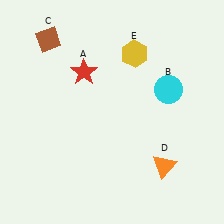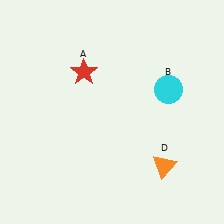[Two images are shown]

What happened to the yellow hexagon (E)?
The yellow hexagon (E) was removed in Image 2. It was in the top-right area of Image 1.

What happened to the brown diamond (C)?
The brown diamond (C) was removed in Image 2. It was in the top-left area of Image 1.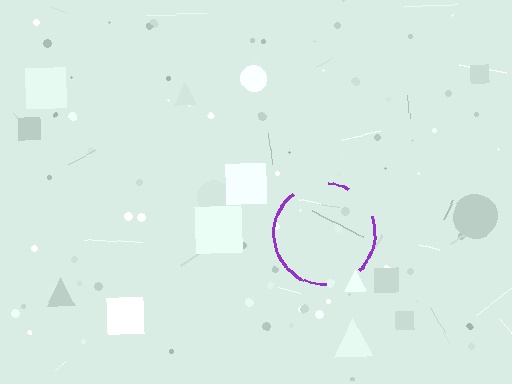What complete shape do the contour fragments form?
The contour fragments form a circle.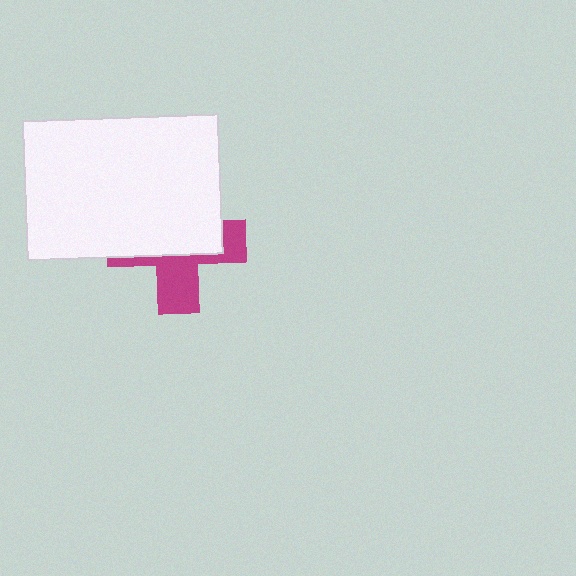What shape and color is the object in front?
The object in front is a white rectangle.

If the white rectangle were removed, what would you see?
You would see the complete magenta cross.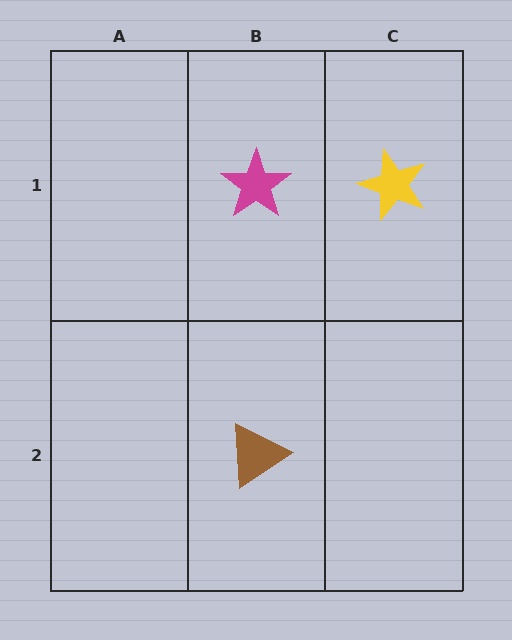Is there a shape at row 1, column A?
No, that cell is empty.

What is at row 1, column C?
A yellow star.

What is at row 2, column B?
A brown triangle.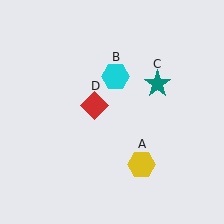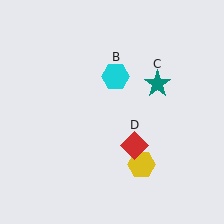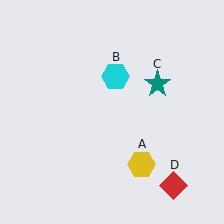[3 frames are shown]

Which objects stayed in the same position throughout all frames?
Yellow hexagon (object A) and cyan hexagon (object B) and teal star (object C) remained stationary.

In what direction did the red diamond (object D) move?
The red diamond (object D) moved down and to the right.